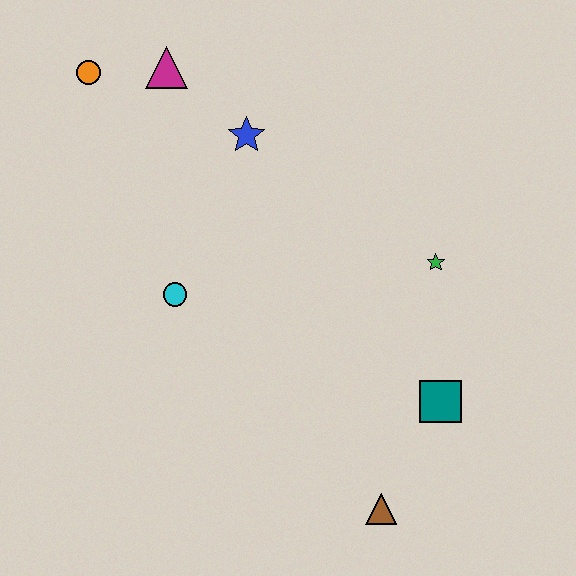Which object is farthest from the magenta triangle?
The brown triangle is farthest from the magenta triangle.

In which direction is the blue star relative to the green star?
The blue star is to the left of the green star.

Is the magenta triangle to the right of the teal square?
No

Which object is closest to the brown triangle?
The teal square is closest to the brown triangle.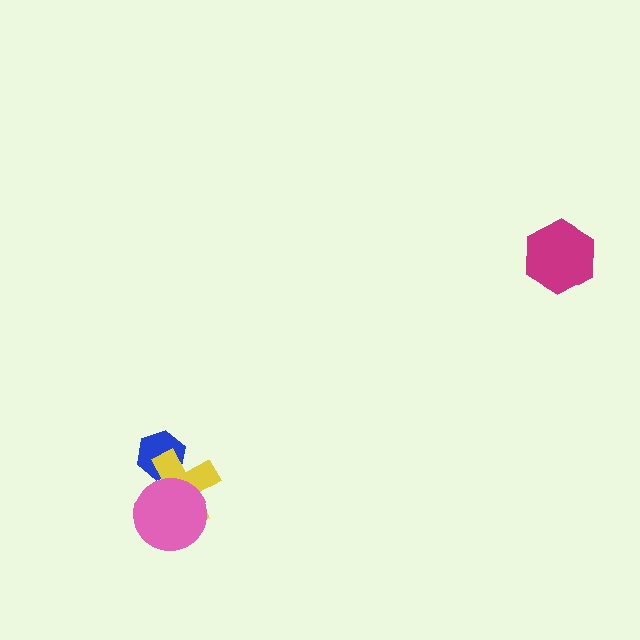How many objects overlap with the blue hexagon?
1 object overlaps with the blue hexagon.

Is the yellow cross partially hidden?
Yes, it is partially covered by another shape.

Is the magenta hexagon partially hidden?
No, no other shape covers it.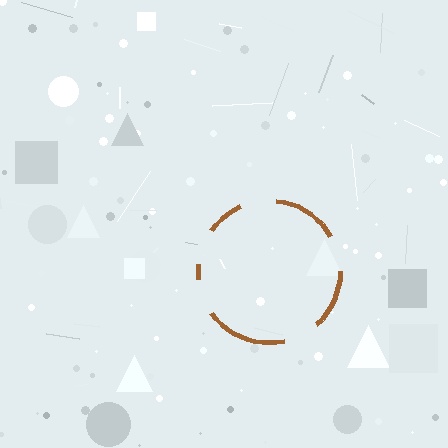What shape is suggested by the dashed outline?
The dashed outline suggests a circle.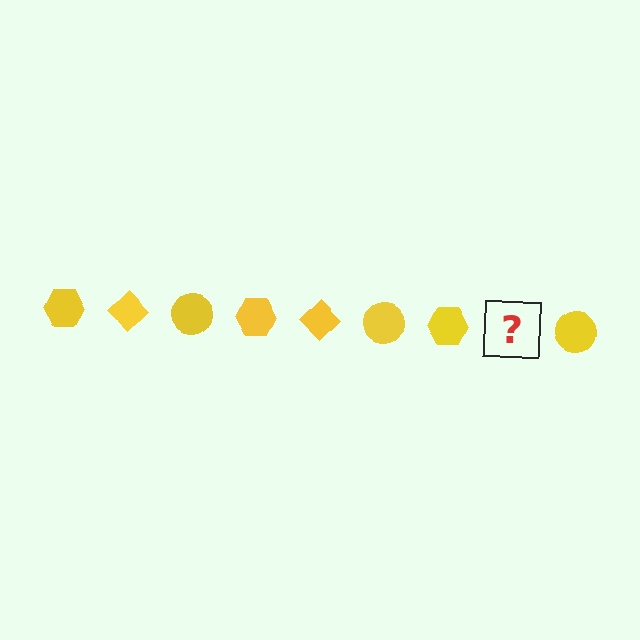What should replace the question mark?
The question mark should be replaced with a yellow diamond.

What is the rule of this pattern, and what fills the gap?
The rule is that the pattern cycles through hexagon, diamond, circle shapes in yellow. The gap should be filled with a yellow diamond.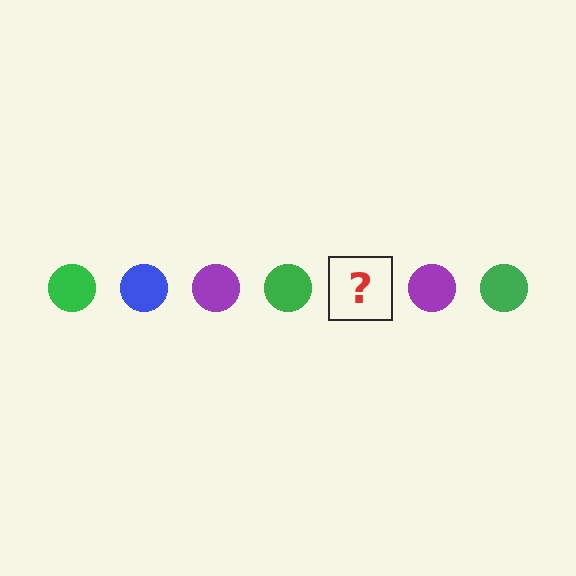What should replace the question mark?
The question mark should be replaced with a blue circle.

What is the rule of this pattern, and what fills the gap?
The rule is that the pattern cycles through green, blue, purple circles. The gap should be filled with a blue circle.